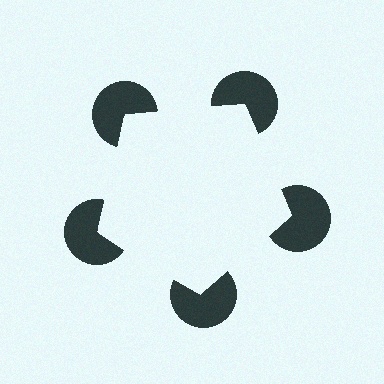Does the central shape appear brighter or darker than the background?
It typically appears slightly brighter than the background, even though no actual brightness change is drawn.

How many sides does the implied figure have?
5 sides.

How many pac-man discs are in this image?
There are 5 — one at each vertex of the illusory pentagon.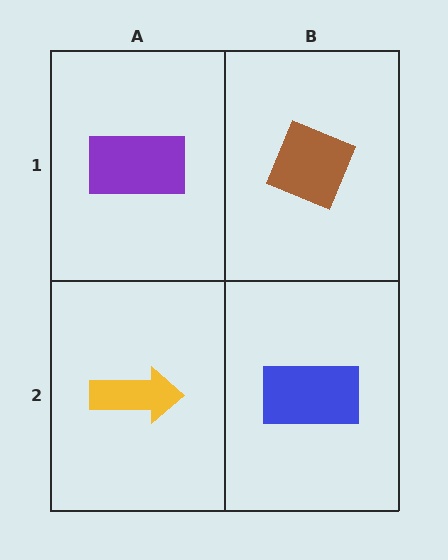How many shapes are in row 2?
2 shapes.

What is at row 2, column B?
A blue rectangle.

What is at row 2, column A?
A yellow arrow.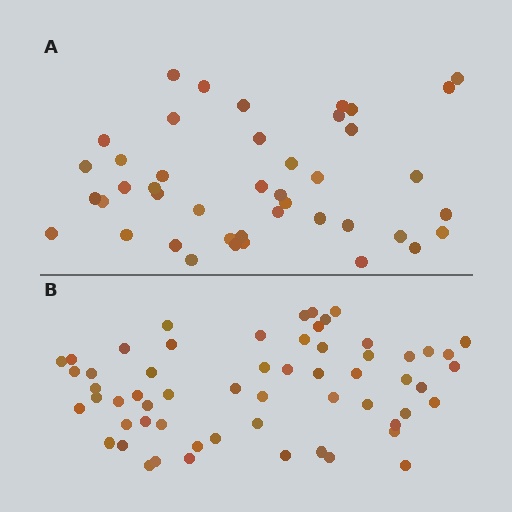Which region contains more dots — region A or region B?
Region B (the bottom region) has more dots.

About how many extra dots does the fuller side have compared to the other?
Region B has approximately 15 more dots than region A.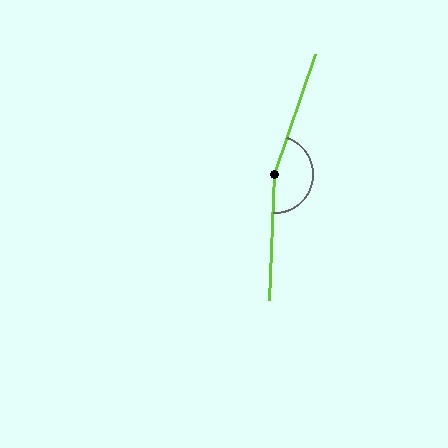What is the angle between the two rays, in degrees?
Approximately 164 degrees.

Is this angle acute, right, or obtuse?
It is obtuse.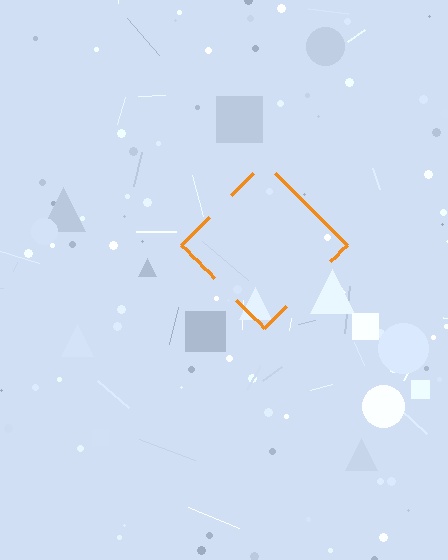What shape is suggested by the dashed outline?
The dashed outline suggests a diamond.